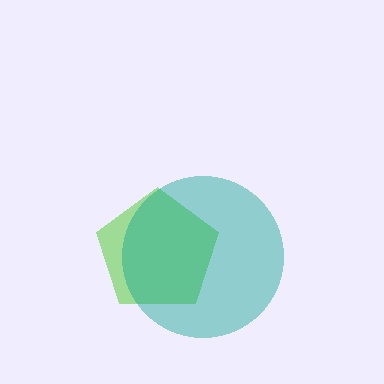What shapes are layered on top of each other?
The layered shapes are: a lime pentagon, a teal circle.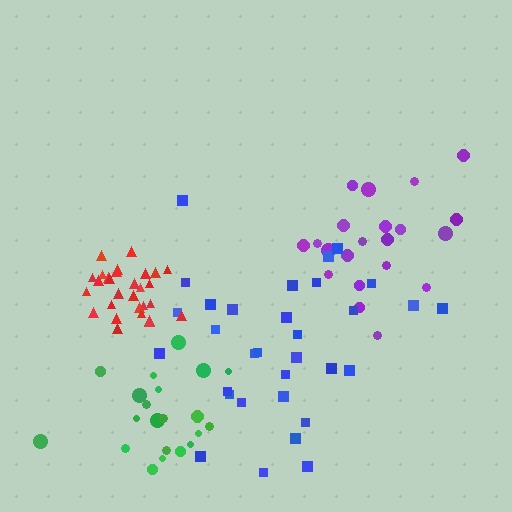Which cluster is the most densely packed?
Red.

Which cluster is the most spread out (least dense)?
Blue.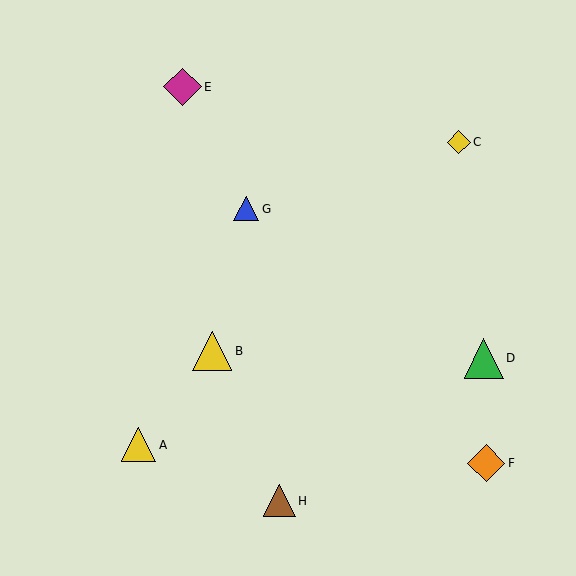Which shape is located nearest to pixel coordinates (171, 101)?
The magenta diamond (labeled E) at (183, 87) is nearest to that location.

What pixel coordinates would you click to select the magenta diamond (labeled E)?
Click at (183, 87) to select the magenta diamond E.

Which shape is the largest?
The green triangle (labeled D) is the largest.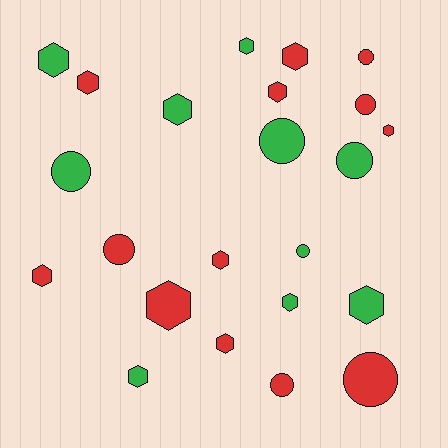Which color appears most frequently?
Red, with 13 objects.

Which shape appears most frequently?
Hexagon, with 14 objects.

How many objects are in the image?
There are 23 objects.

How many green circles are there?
There are 4 green circles.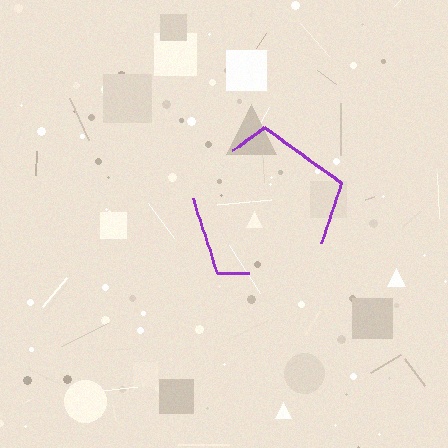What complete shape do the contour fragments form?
The contour fragments form a pentagon.